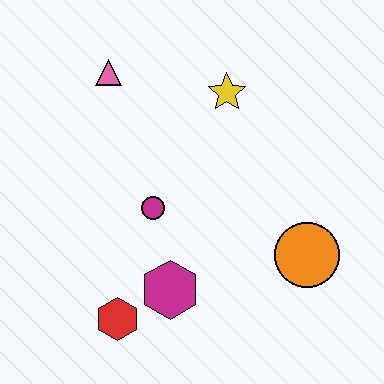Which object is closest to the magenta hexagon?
The red hexagon is closest to the magenta hexagon.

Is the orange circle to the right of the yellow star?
Yes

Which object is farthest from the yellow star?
The red hexagon is farthest from the yellow star.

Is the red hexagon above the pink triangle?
No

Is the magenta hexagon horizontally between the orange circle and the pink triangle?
Yes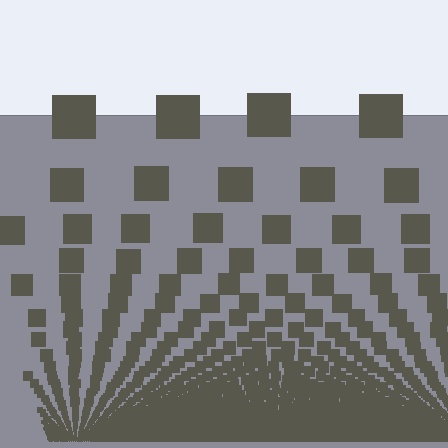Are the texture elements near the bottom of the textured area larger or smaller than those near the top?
Smaller. The gradient is inverted — elements near the bottom are smaller and denser.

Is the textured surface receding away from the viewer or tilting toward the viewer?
The surface appears to tilt toward the viewer. Texture elements get larger and sparser toward the top.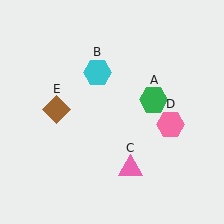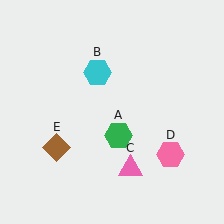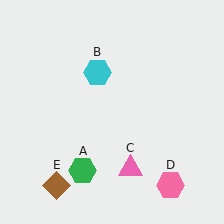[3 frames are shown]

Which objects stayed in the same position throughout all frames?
Cyan hexagon (object B) and pink triangle (object C) remained stationary.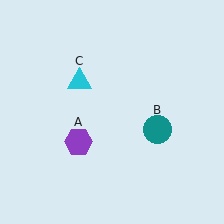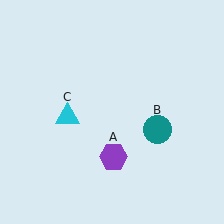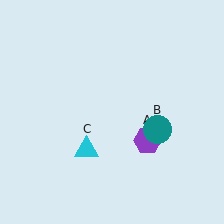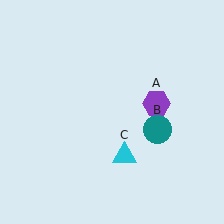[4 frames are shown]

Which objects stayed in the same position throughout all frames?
Teal circle (object B) remained stationary.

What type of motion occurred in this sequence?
The purple hexagon (object A), cyan triangle (object C) rotated counterclockwise around the center of the scene.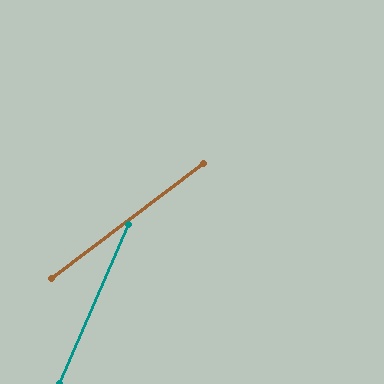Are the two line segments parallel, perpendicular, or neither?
Neither parallel nor perpendicular — they differ by about 30°.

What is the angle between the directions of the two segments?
Approximately 30 degrees.